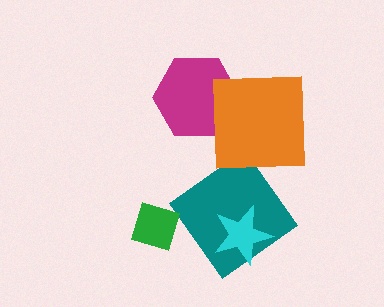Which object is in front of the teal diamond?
The cyan star is in front of the teal diamond.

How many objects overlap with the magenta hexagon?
1 object overlaps with the magenta hexagon.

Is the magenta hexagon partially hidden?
Yes, it is partially covered by another shape.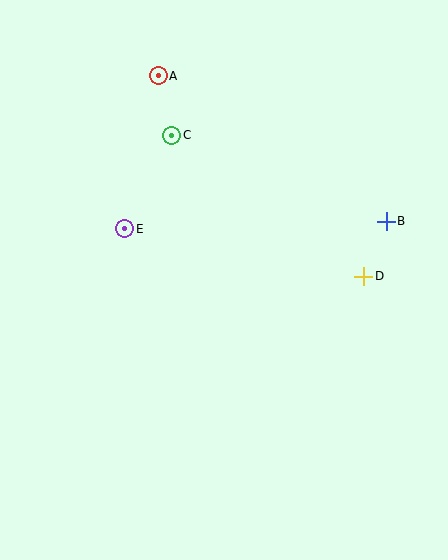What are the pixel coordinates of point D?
Point D is at (364, 276).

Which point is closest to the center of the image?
Point E at (125, 229) is closest to the center.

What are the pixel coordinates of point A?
Point A is at (158, 76).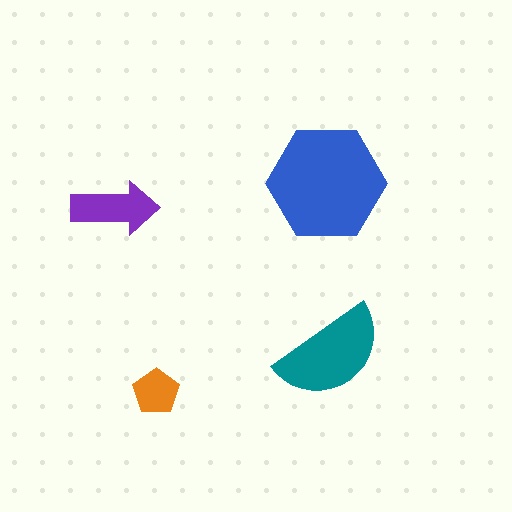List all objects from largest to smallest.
The blue hexagon, the teal semicircle, the purple arrow, the orange pentagon.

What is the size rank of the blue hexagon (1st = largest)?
1st.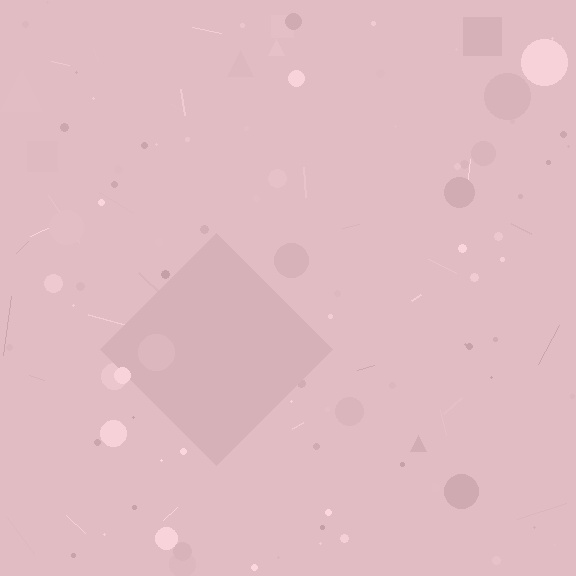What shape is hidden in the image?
A diamond is hidden in the image.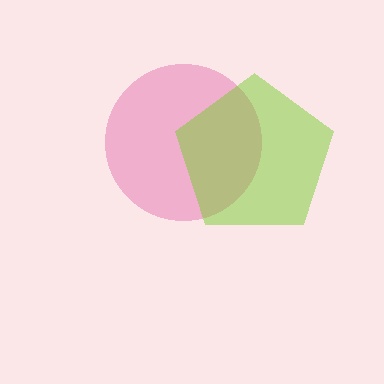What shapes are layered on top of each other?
The layered shapes are: a pink circle, a lime pentagon.